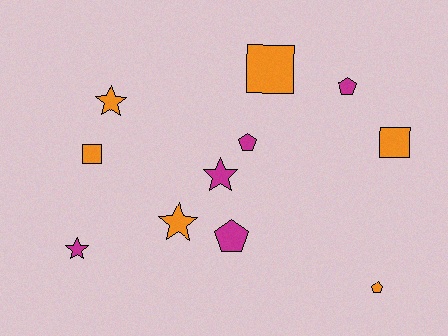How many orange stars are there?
There are 2 orange stars.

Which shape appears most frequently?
Pentagon, with 4 objects.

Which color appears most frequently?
Orange, with 6 objects.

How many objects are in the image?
There are 11 objects.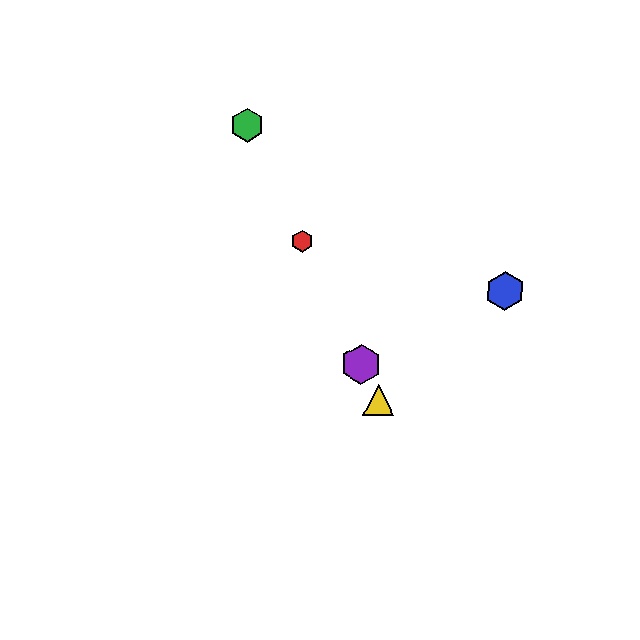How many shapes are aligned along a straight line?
4 shapes (the red hexagon, the green hexagon, the yellow triangle, the purple hexagon) are aligned along a straight line.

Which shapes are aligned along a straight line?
The red hexagon, the green hexagon, the yellow triangle, the purple hexagon are aligned along a straight line.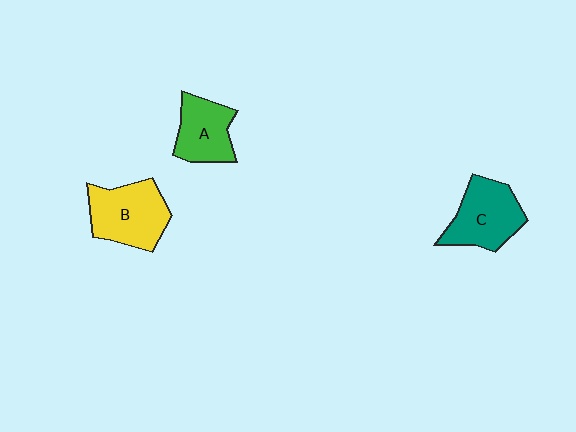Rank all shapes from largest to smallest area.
From largest to smallest: B (yellow), C (teal), A (green).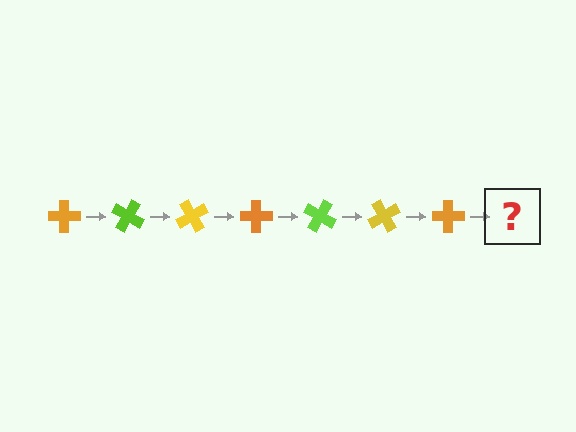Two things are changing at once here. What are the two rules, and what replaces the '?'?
The two rules are that it rotates 30 degrees each step and the color cycles through orange, lime, and yellow. The '?' should be a lime cross, rotated 210 degrees from the start.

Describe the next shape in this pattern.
It should be a lime cross, rotated 210 degrees from the start.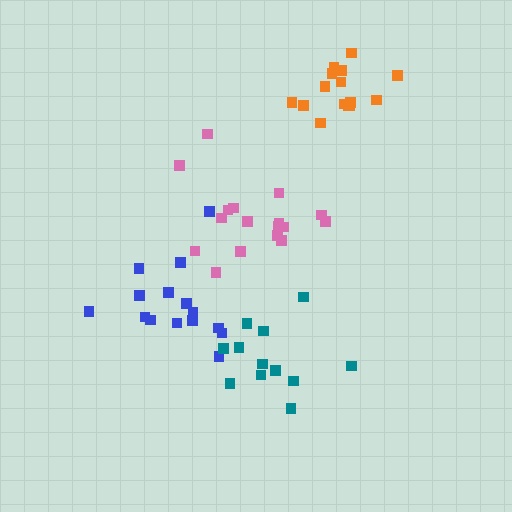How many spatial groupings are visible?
There are 4 spatial groupings.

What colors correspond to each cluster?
The clusters are colored: pink, blue, teal, orange.